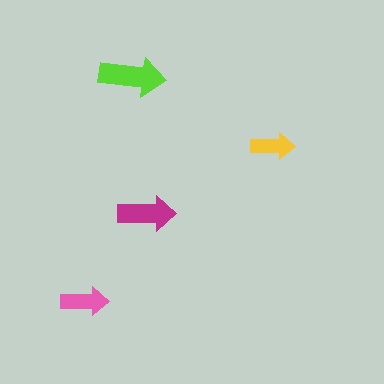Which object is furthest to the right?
The yellow arrow is rightmost.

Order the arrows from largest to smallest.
the lime one, the magenta one, the pink one, the yellow one.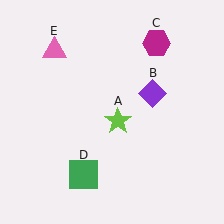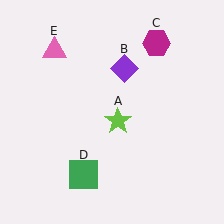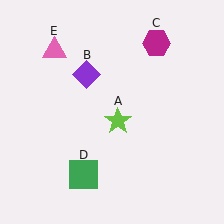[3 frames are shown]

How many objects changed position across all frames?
1 object changed position: purple diamond (object B).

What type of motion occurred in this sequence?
The purple diamond (object B) rotated counterclockwise around the center of the scene.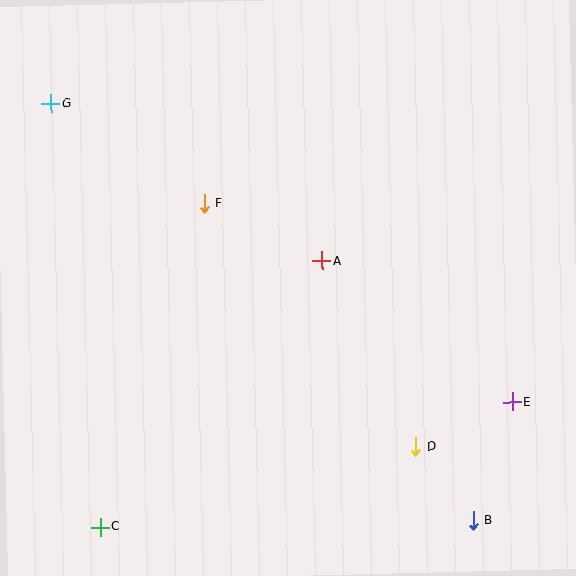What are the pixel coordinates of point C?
Point C is at (100, 527).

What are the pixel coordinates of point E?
Point E is at (512, 402).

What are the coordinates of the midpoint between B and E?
The midpoint between B and E is at (493, 462).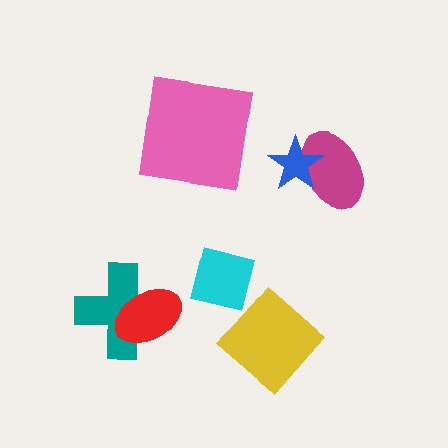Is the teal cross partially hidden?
Yes, it is partially covered by another shape.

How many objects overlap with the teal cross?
1 object overlaps with the teal cross.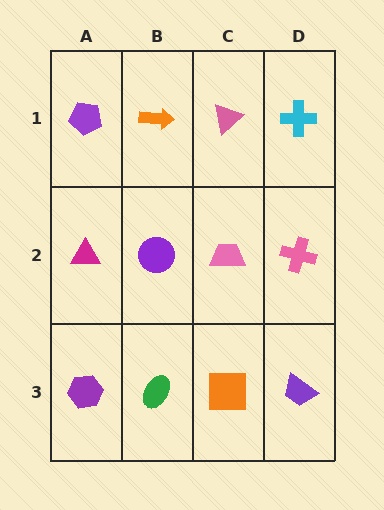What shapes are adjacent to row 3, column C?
A pink trapezoid (row 2, column C), a green ellipse (row 3, column B), a purple trapezoid (row 3, column D).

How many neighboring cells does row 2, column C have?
4.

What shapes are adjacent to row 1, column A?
A magenta triangle (row 2, column A), an orange arrow (row 1, column B).